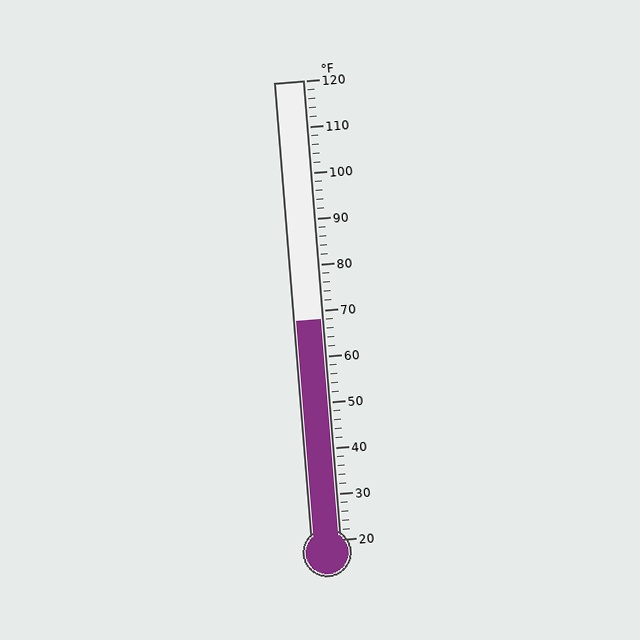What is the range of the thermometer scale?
The thermometer scale ranges from 20°F to 120°F.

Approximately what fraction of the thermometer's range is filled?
The thermometer is filled to approximately 50% of its range.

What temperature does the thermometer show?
The thermometer shows approximately 68°F.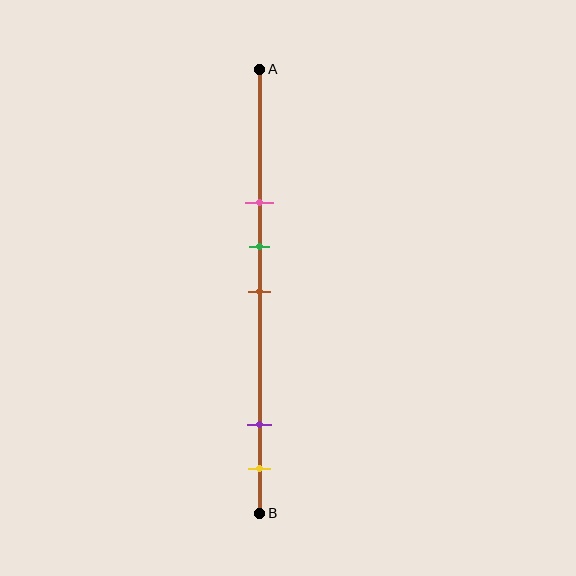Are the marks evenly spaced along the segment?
No, the marks are not evenly spaced.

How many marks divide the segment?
There are 5 marks dividing the segment.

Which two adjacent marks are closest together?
The green and brown marks are the closest adjacent pair.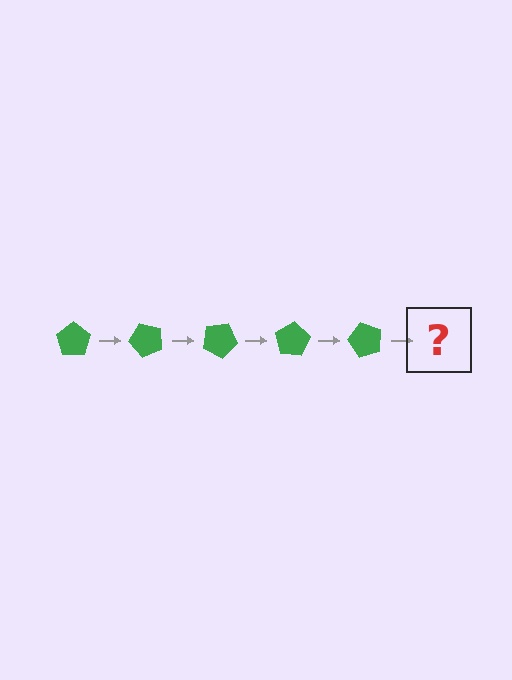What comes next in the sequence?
The next element should be a green pentagon rotated 250 degrees.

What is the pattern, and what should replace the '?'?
The pattern is that the pentagon rotates 50 degrees each step. The '?' should be a green pentagon rotated 250 degrees.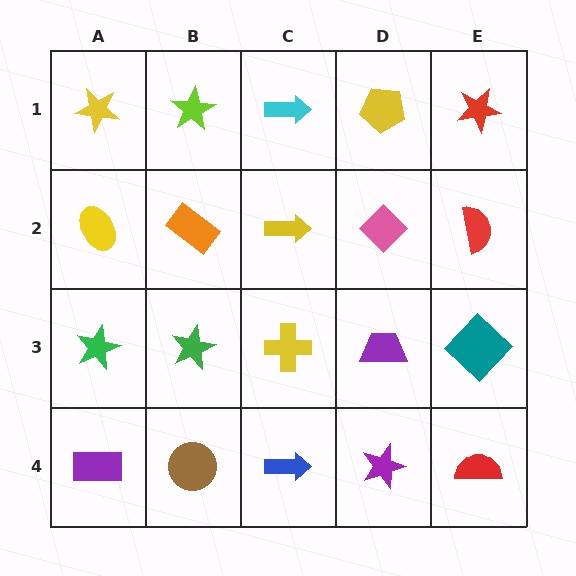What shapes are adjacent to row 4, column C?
A yellow cross (row 3, column C), a brown circle (row 4, column B), a purple star (row 4, column D).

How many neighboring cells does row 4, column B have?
3.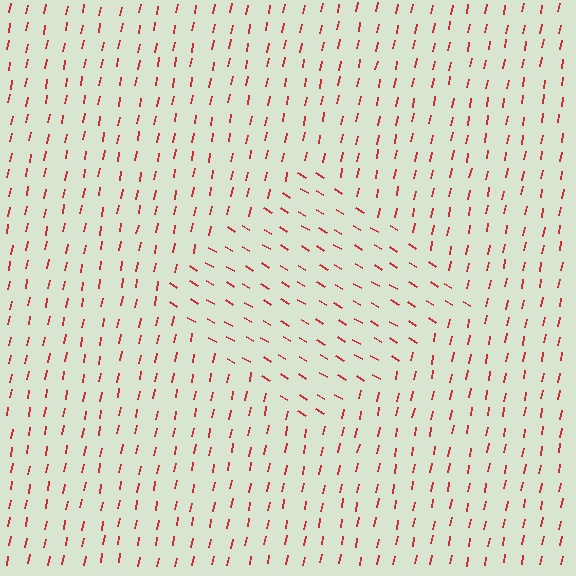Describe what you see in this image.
The image is filled with small red line segments. A diamond region in the image has lines oriented differently from the surrounding lines, creating a visible texture boundary.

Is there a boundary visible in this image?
Yes, there is a texture boundary formed by a change in line orientation.